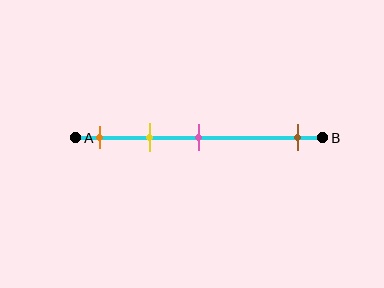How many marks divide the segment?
There are 4 marks dividing the segment.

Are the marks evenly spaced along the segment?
No, the marks are not evenly spaced.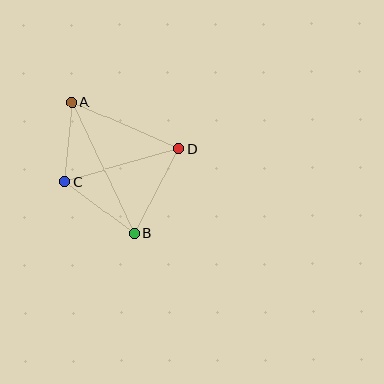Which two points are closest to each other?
Points A and C are closest to each other.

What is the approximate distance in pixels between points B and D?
The distance between B and D is approximately 95 pixels.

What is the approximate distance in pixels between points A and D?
The distance between A and D is approximately 117 pixels.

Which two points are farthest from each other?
Points A and B are farthest from each other.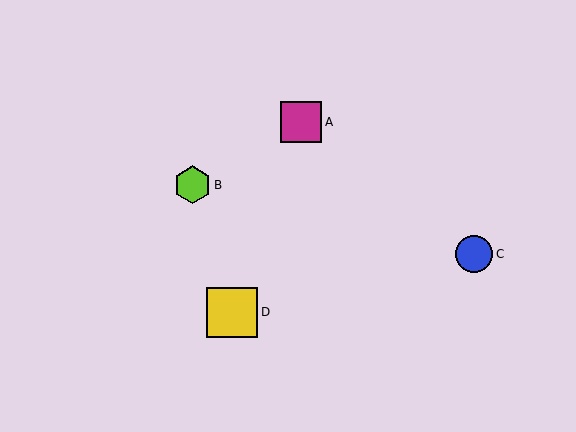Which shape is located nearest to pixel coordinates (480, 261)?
The blue circle (labeled C) at (474, 254) is nearest to that location.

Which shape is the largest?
The yellow square (labeled D) is the largest.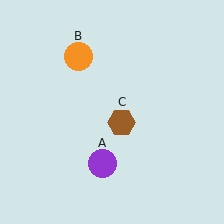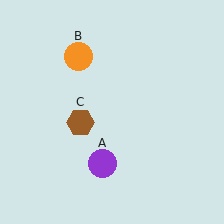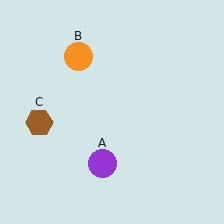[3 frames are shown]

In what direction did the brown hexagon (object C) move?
The brown hexagon (object C) moved left.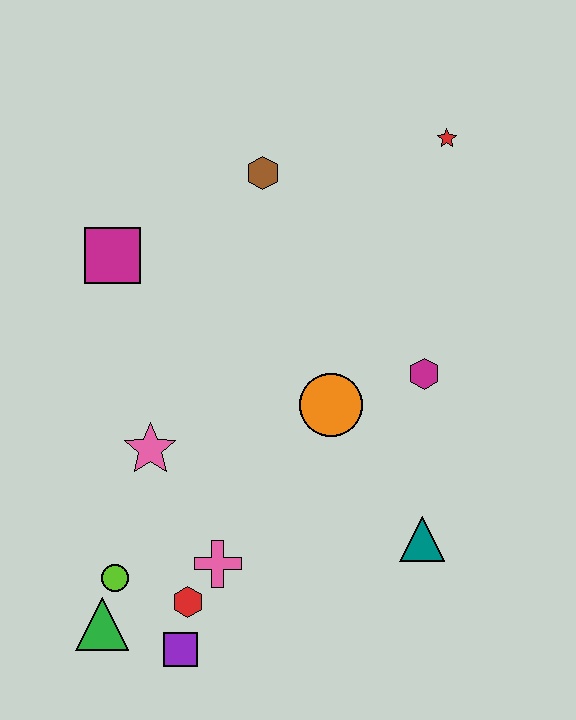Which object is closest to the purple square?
The red hexagon is closest to the purple square.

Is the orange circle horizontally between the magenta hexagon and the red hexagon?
Yes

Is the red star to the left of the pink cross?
No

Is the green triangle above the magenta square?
No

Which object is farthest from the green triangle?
The red star is farthest from the green triangle.